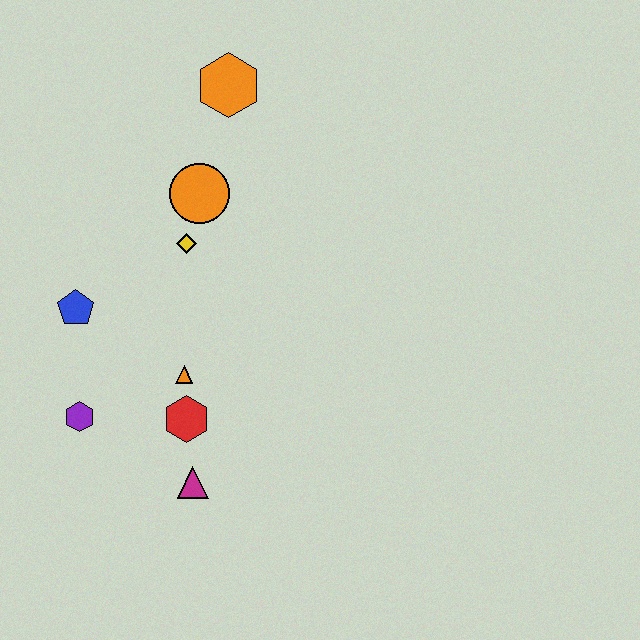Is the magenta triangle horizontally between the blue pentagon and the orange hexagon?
Yes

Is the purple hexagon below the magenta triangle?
No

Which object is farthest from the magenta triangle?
The orange hexagon is farthest from the magenta triangle.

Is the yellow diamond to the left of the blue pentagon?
No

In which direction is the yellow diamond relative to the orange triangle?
The yellow diamond is above the orange triangle.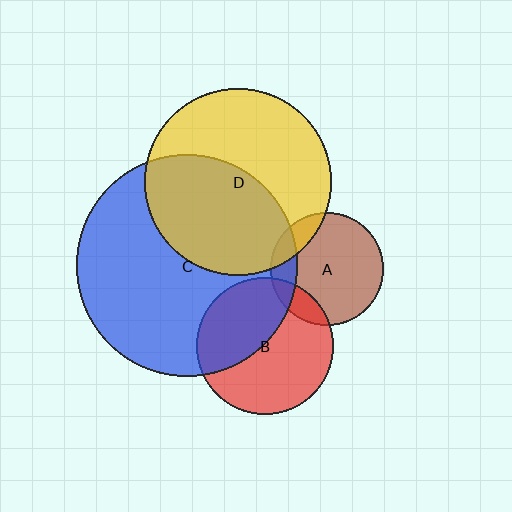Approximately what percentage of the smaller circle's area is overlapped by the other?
Approximately 40%.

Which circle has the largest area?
Circle C (blue).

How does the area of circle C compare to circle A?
Approximately 3.9 times.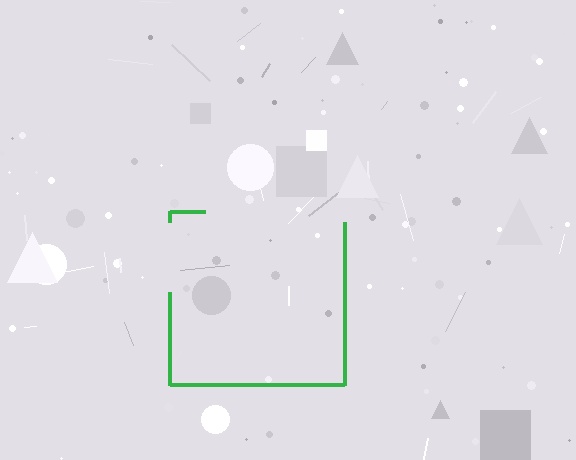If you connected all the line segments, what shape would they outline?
They would outline a square.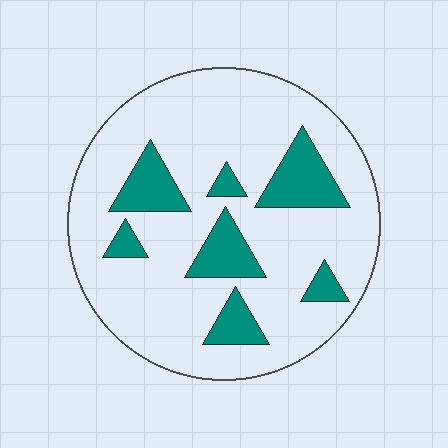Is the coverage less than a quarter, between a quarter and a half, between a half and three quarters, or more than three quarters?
Less than a quarter.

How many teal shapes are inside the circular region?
7.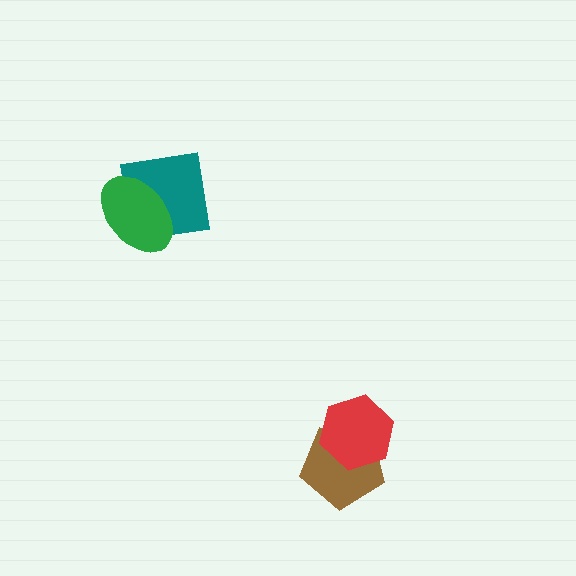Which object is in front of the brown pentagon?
The red hexagon is in front of the brown pentagon.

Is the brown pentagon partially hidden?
Yes, it is partially covered by another shape.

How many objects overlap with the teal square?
1 object overlaps with the teal square.